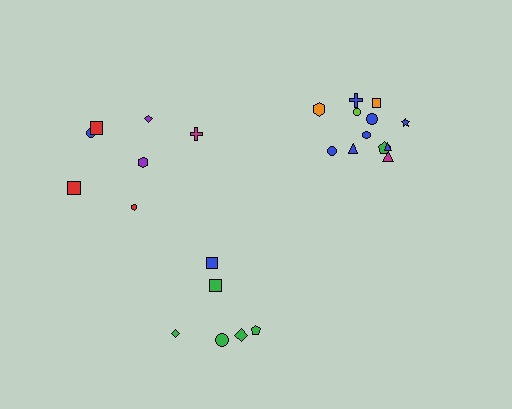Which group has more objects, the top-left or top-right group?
The top-right group.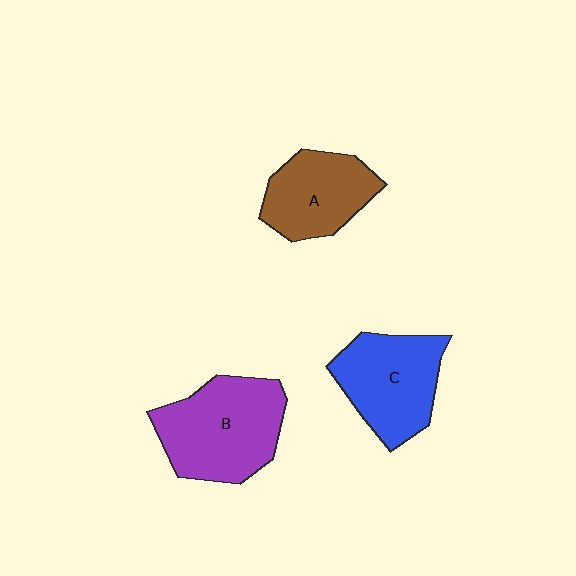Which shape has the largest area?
Shape B (purple).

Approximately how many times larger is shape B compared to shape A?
Approximately 1.4 times.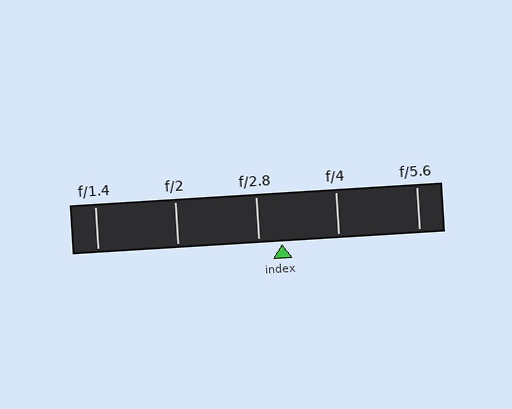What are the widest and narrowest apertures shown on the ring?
The widest aperture shown is f/1.4 and the narrowest is f/5.6.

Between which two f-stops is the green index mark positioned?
The index mark is between f/2.8 and f/4.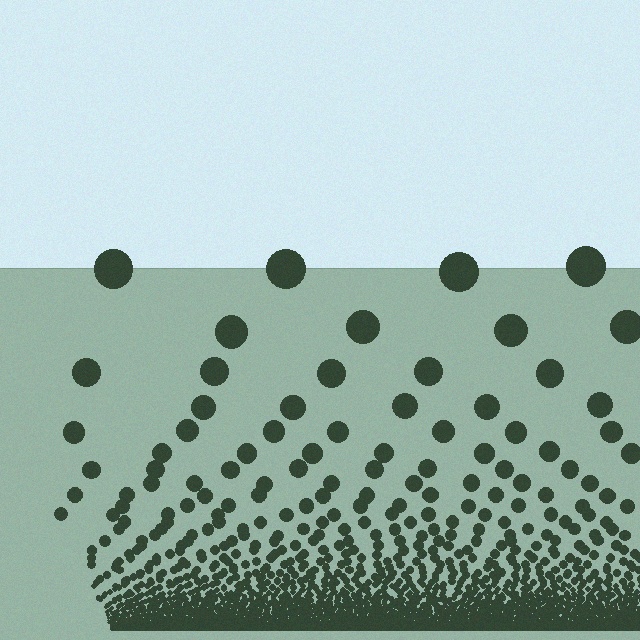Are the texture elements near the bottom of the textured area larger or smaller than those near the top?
Smaller. The gradient is inverted — elements near the bottom are smaller and denser.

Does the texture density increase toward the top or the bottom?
Density increases toward the bottom.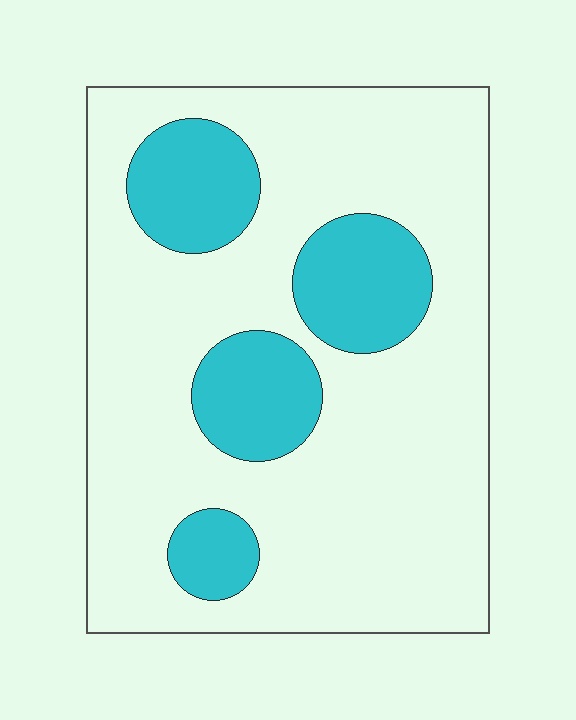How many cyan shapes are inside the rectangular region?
4.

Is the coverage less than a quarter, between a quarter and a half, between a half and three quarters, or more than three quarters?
Less than a quarter.